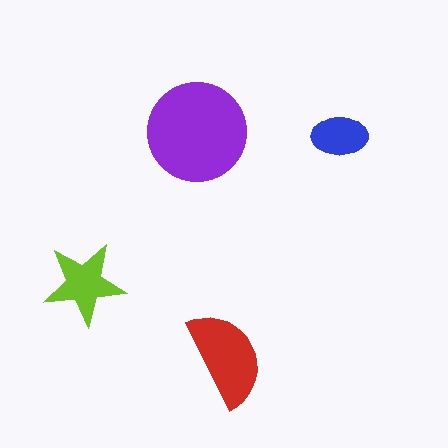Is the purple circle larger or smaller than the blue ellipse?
Larger.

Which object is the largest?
The purple circle.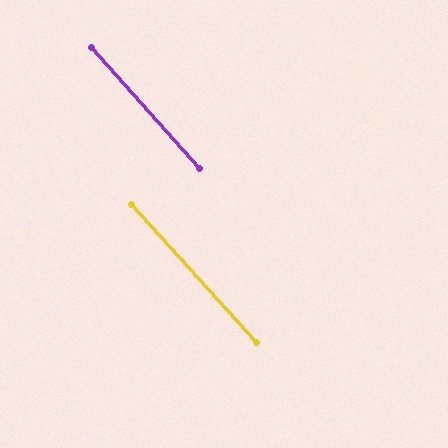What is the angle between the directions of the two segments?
Approximately 1 degree.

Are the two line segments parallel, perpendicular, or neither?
Parallel — their directions differ by only 0.7°.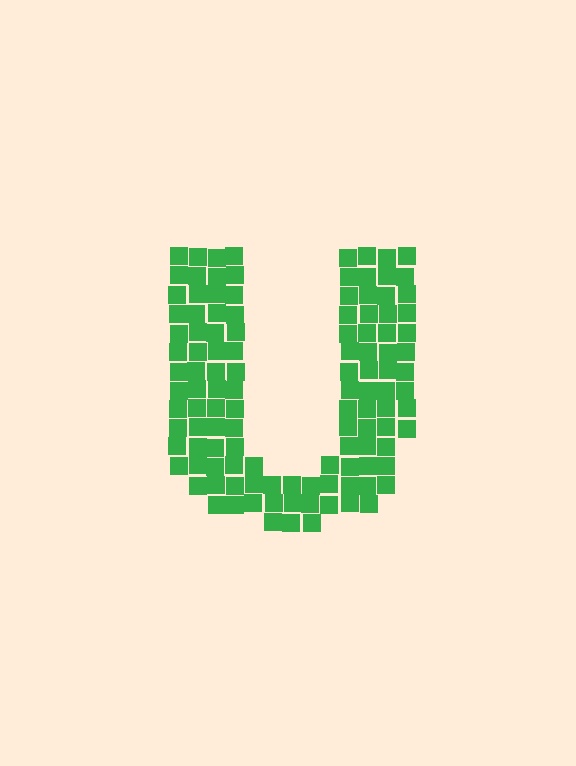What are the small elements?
The small elements are squares.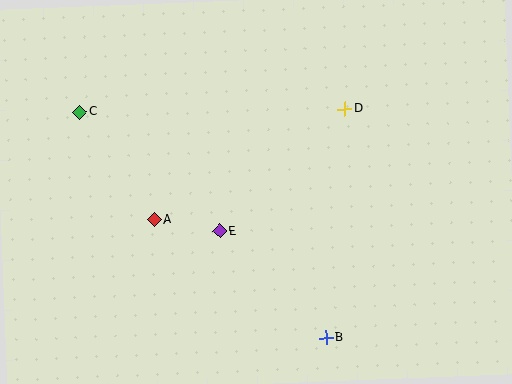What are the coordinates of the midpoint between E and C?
The midpoint between E and C is at (150, 172).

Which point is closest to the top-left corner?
Point C is closest to the top-left corner.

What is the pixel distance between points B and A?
The distance between B and A is 209 pixels.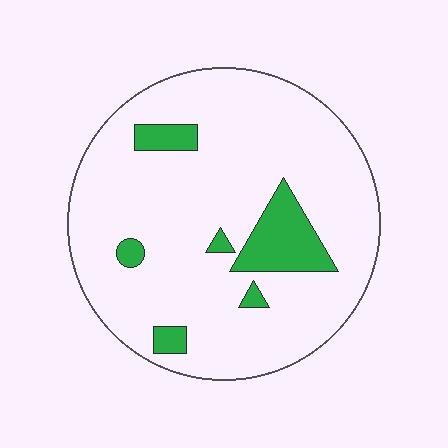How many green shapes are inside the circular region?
6.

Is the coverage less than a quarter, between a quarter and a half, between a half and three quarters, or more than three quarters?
Less than a quarter.